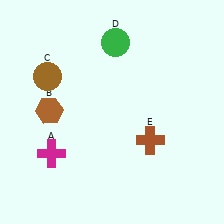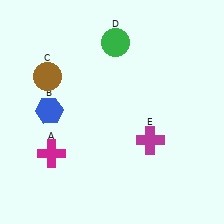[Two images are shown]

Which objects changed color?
B changed from brown to blue. E changed from brown to magenta.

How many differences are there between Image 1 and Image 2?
There are 2 differences between the two images.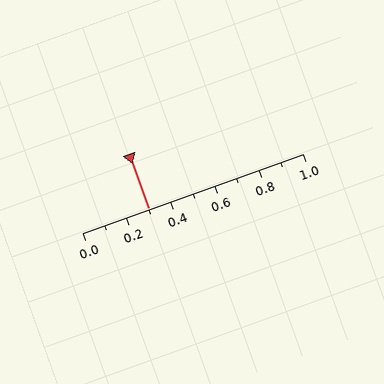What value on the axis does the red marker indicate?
The marker indicates approximately 0.3.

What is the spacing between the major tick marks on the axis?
The major ticks are spaced 0.2 apart.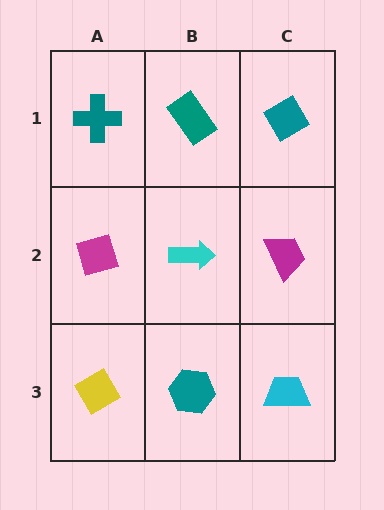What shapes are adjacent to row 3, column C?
A magenta trapezoid (row 2, column C), a teal hexagon (row 3, column B).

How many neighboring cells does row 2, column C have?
3.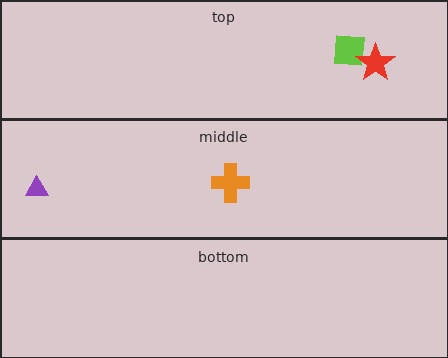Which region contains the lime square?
The top region.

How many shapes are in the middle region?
2.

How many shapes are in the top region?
2.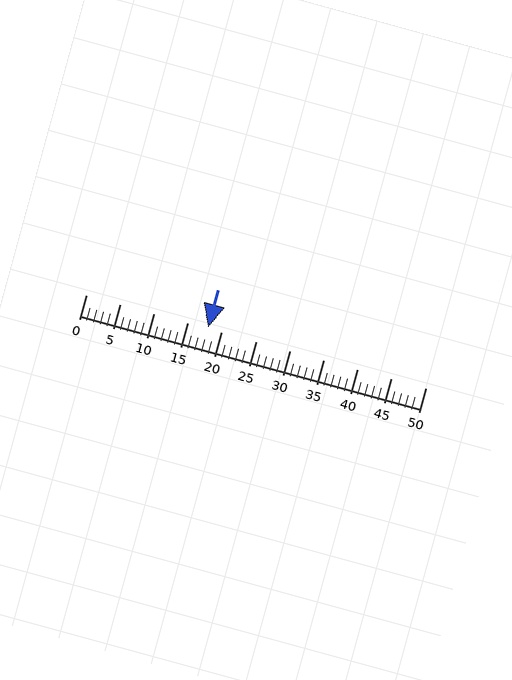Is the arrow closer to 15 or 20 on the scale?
The arrow is closer to 20.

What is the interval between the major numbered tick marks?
The major tick marks are spaced 5 units apart.